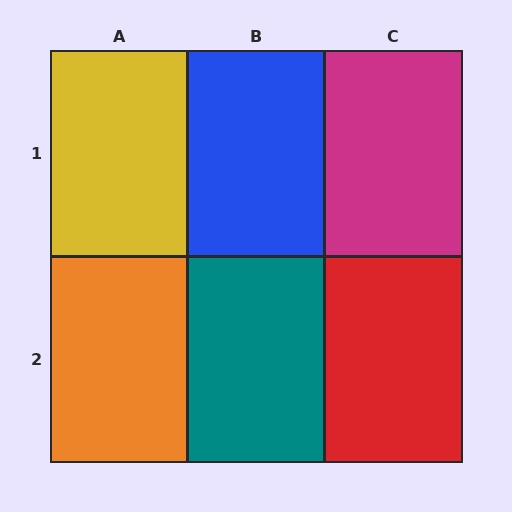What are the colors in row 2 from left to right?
Orange, teal, red.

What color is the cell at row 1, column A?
Yellow.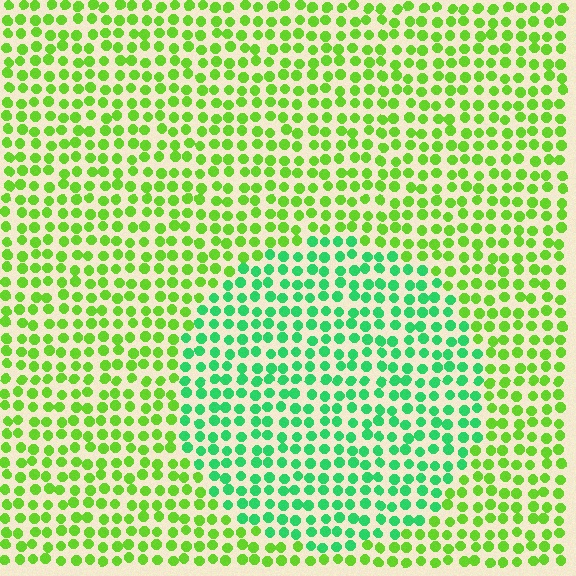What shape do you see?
I see a circle.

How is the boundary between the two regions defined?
The boundary is defined purely by a slight shift in hue (about 42 degrees). Spacing, size, and orientation are identical on both sides.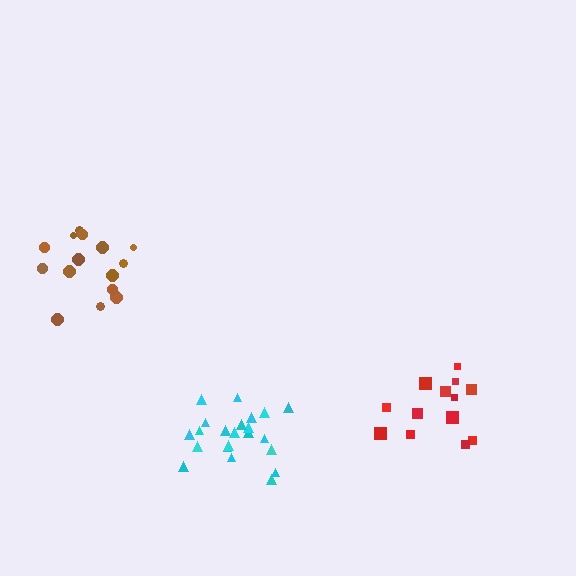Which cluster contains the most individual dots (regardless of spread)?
Cyan (22).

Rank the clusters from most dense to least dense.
cyan, brown, red.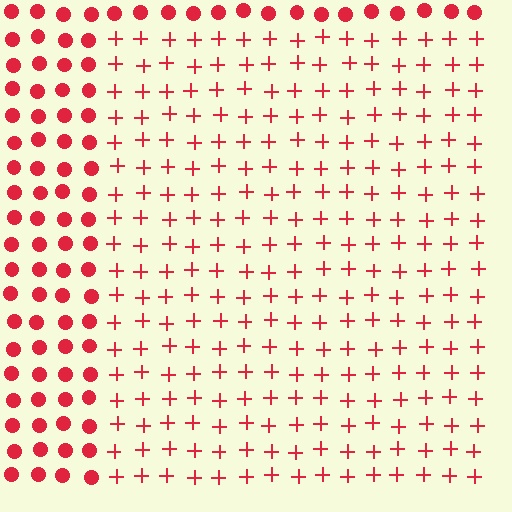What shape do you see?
I see a rectangle.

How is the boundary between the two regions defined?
The boundary is defined by a change in element shape: plus signs inside vs. circles outside. All elements share the same color and spacing.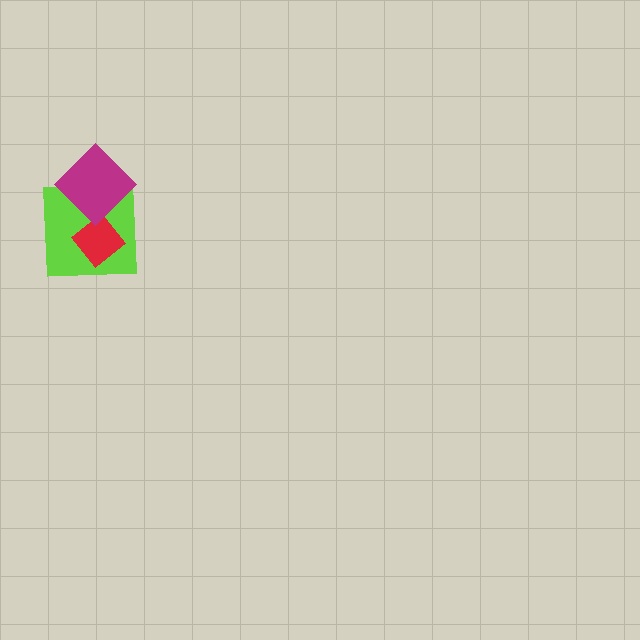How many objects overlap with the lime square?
2 objects overlap with the lime square.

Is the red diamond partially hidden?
Yes, it is partially covered by another shape.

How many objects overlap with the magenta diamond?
2 objects overlap with the magenta diamond.